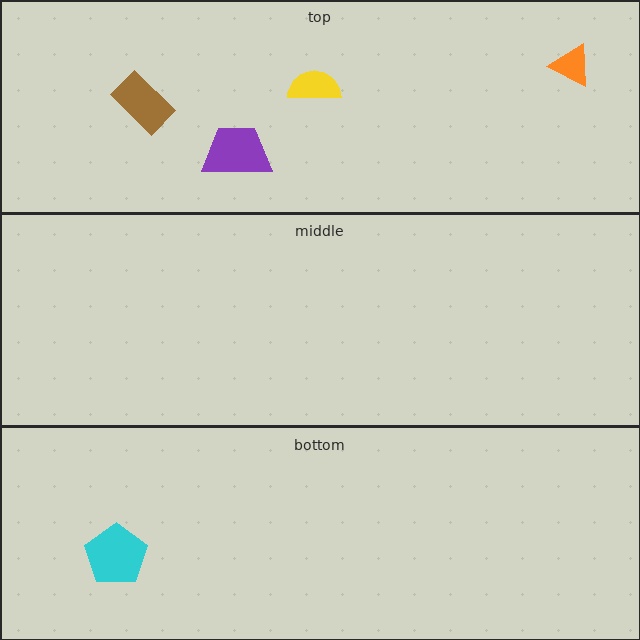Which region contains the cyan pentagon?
The bottom region.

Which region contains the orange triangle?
The top region.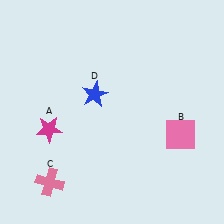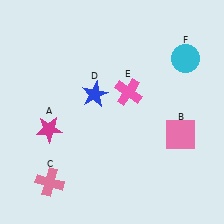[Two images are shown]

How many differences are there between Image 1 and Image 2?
There are 2 differences between the two images.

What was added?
A pink cross (E), a cyan circle (F) were added in Image 2.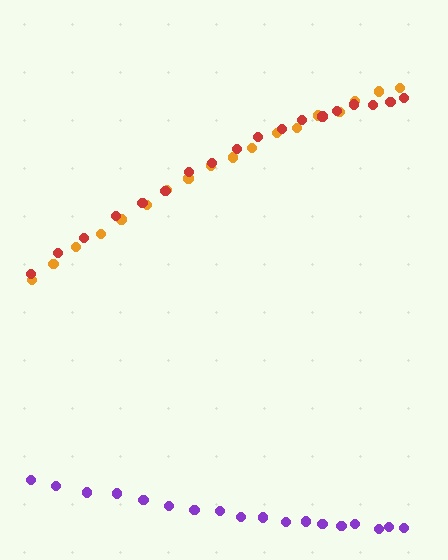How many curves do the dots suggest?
There are 3 distinct paths.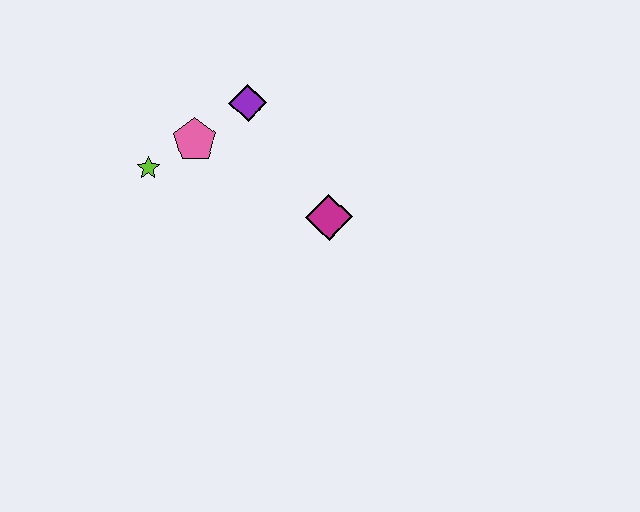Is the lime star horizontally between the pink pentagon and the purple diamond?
No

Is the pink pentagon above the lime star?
Yes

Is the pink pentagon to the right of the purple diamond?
No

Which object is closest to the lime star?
The pink pentagon is closest to the lime star.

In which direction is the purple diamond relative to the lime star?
The purple diamond is to the right of the lime star.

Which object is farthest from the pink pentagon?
The magenta diamond is farthest from the pink pentagon.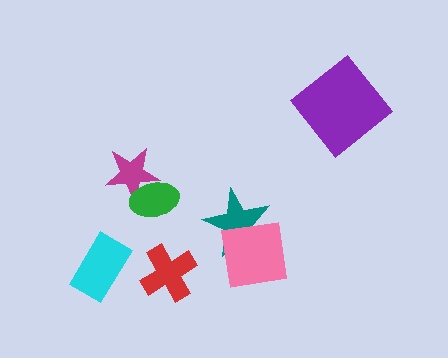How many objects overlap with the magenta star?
1 object overlaps with the magenta star.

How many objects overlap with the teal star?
1 object overlaps with the teal star.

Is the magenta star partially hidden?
Yes, it is partially covered by another shape.